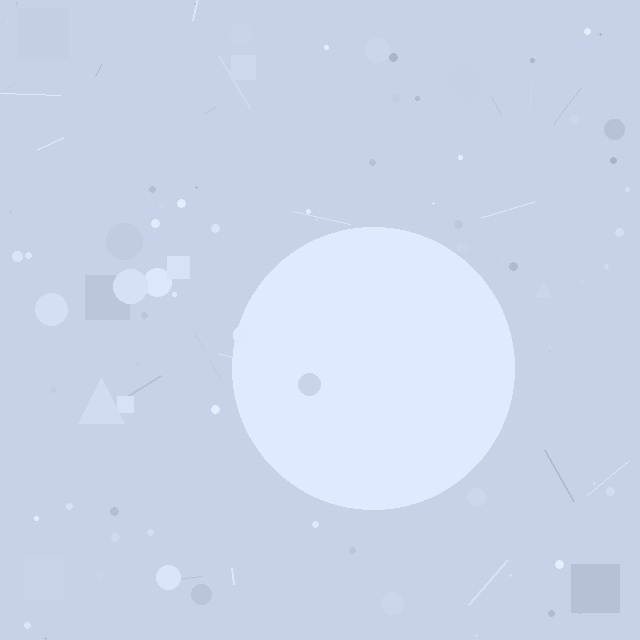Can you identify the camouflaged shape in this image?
The camouflaged shape is a circle.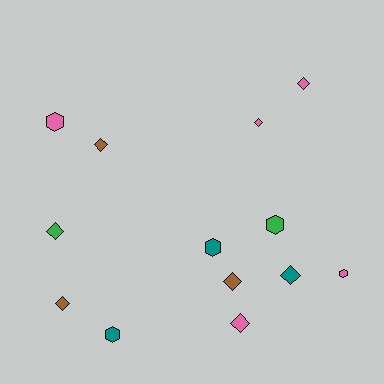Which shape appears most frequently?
Diamond, with 8 objects.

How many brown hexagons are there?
There are no brown hexagons.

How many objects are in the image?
There are 13 objects.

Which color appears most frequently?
Pink, with 5 objects.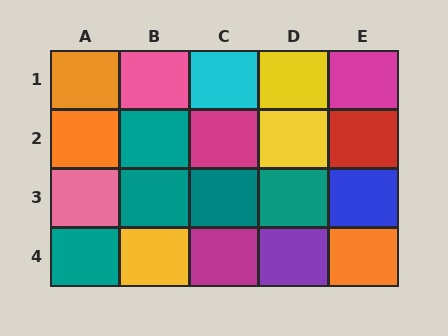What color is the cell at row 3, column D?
Teal.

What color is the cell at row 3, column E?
Blue.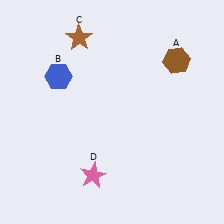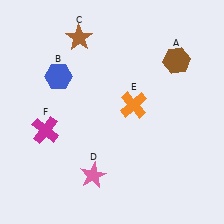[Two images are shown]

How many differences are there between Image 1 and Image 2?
There are 2 differences between the two images.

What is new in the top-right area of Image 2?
An orange cross (E) was added in the top-right area of Image 2.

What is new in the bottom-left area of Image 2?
A magenta cross (F) was added in the bottom-left area of Image 2.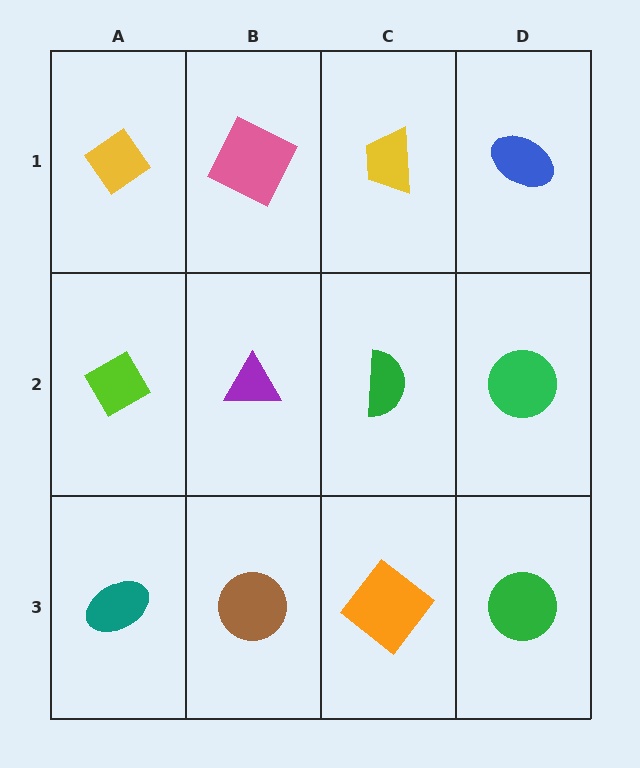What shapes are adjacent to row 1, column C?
A green semicircle (row 2, column C), a pink square (row 1, column B), a blue ellipse (row 1, column D).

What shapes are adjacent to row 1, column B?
A purple triangle (row 2, column B), a yellow diamond (row 1, column A), a yellow trapezoid (row 1, column C).